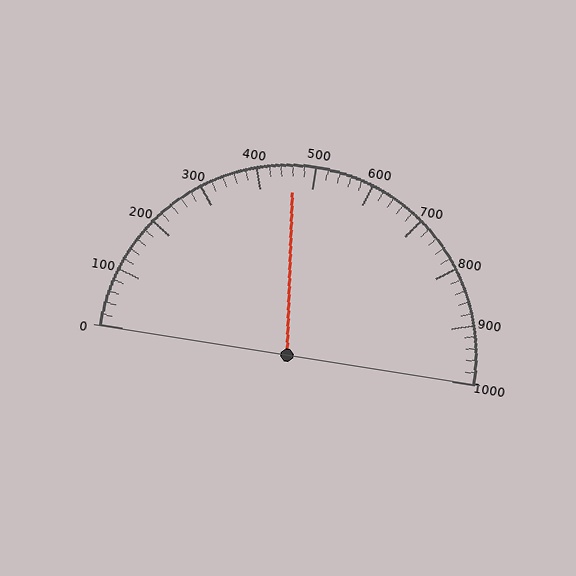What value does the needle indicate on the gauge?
The needle indicates approximately 460.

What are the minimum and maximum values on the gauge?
The gauge ranges from 0 to 1000.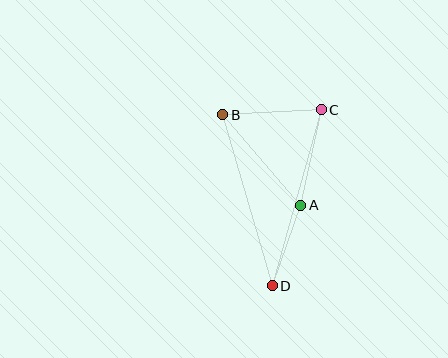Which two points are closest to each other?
Points A and D are closest to each other.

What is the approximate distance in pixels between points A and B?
The distance between A and B is approximately 120 pixels.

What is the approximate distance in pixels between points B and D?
The distance between B and D is approximately 178 pixels.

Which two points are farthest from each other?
Points C and D are farthest from each other.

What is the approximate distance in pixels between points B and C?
The distance between B and C is approximately 99 pixels.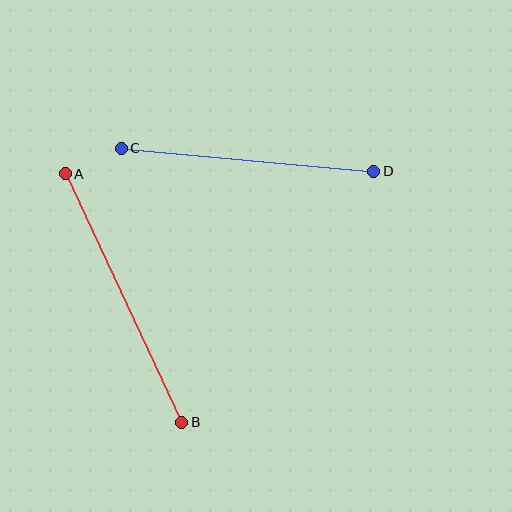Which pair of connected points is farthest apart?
Points A and B are farthest apart.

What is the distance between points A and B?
The distance is approximately 275 pixels.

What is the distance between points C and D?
The distance is approximately 254 pixels.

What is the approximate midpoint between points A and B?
The midpoint is at approximately (124, 298) pixels.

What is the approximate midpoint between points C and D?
The midpoint is at approximately (248, 160) pixels.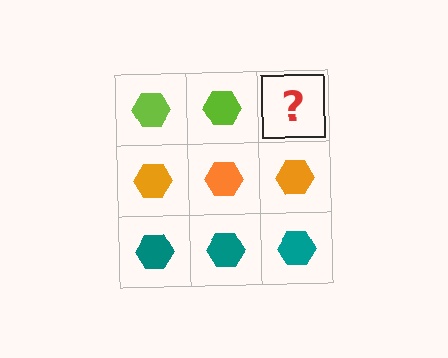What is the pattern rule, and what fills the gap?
The rule is that each row has a consistent color. The gap should be filled with a lime hexagon.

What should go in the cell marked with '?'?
The missing cell should contain a lime hexagon.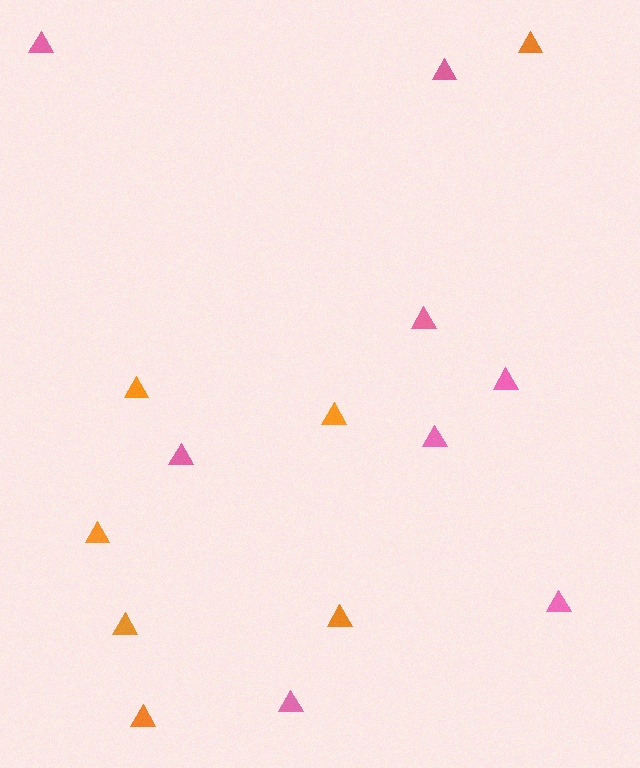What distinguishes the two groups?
There are 2 groups: one group of orange triangles (7) and one group of pink triangles (8).